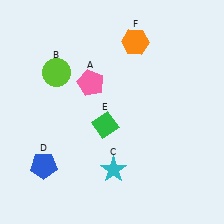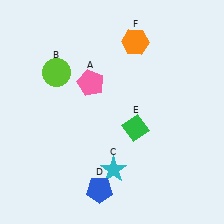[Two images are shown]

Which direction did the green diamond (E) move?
The green diamond (E) moved right.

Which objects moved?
The objects that moved are: the blue pentagon (D), the green diamond (E).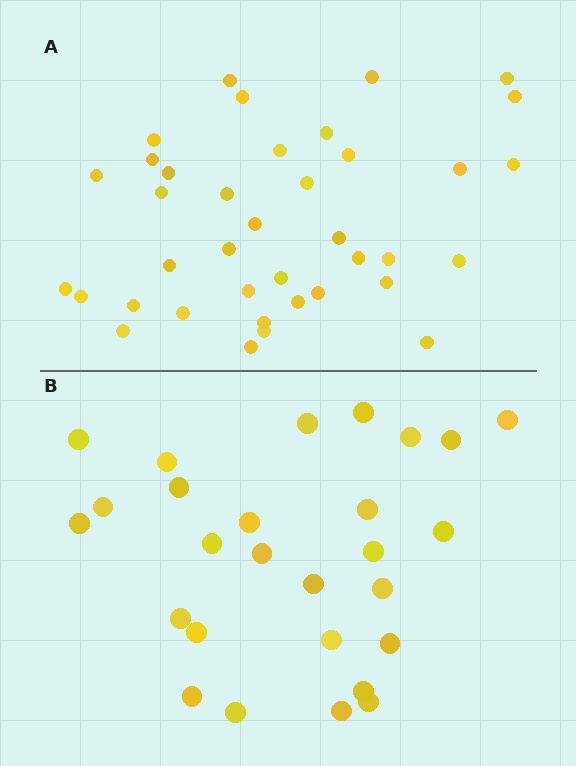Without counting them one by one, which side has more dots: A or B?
Region A (the top region) has more dots.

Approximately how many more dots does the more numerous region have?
Region A has roughly 12 or so more dots than region B.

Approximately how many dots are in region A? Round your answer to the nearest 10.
About 40 dots. (The exact count is 38, which rounds to 40.)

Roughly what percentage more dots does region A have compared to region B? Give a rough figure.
About 40% more.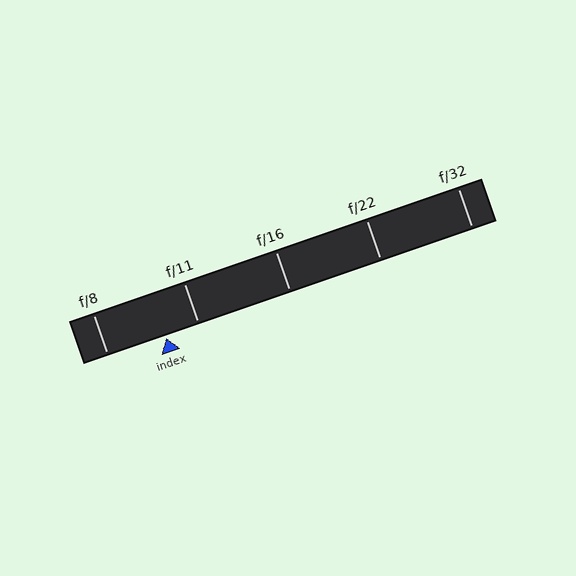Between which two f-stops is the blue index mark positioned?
The index mark is between f/8 and f/11.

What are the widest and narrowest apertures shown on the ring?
The widest aperture shown is f/8 and the narrowest is f/32.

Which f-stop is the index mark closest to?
The index mark is closest to f/11.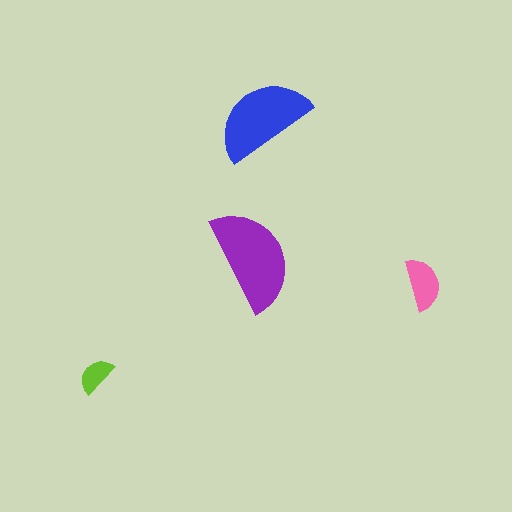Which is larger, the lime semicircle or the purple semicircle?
The purple one.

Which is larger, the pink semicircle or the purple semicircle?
The purple one.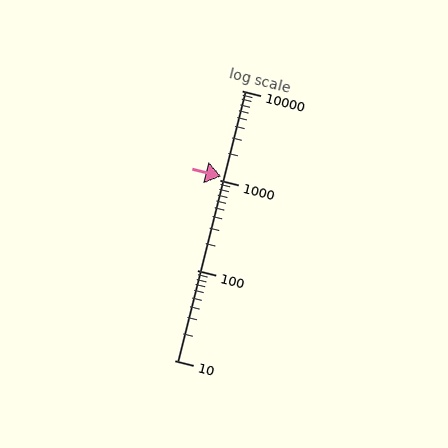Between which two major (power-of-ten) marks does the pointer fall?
The pointer is between 1000 and 10000.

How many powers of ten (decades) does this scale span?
The scale spans 3 decades, from 10 to 10000.